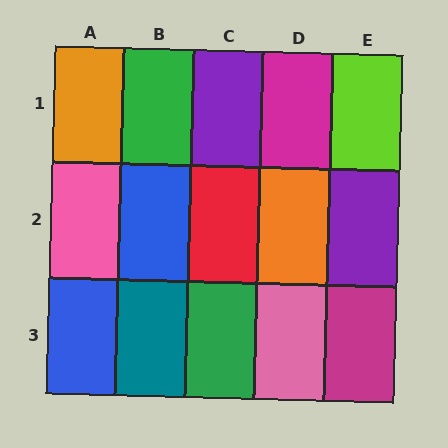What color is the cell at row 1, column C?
Purple.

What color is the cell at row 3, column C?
Green.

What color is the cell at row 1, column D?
Magenta.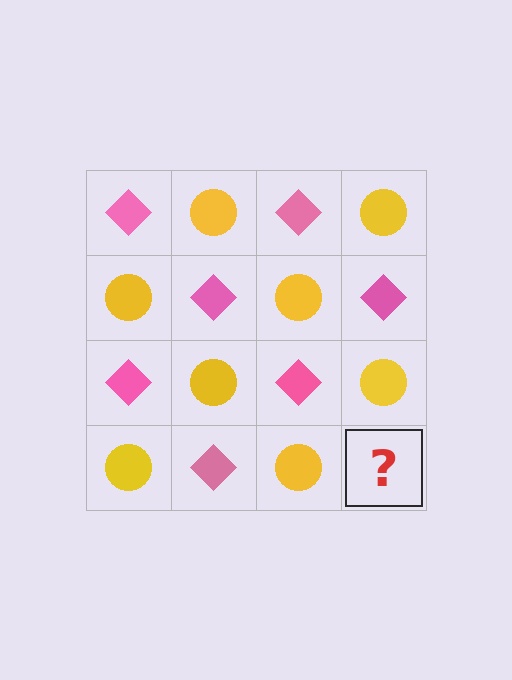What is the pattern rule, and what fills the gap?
The rule is that it alternates pink diamond and yellow circle in a checkerboard pattern. The gap should be filled with a pink diamond.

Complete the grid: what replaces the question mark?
The question mark should be replaced with a pink diamond.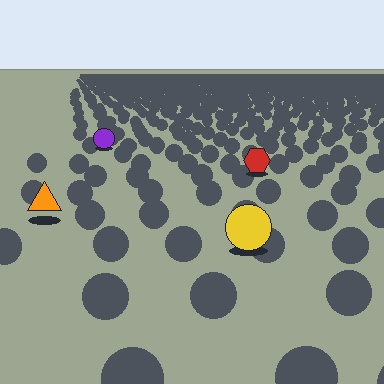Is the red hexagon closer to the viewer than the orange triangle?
No. The orange triangle is closer — you can tell from the texture gradient: the ground texture is coarser near it.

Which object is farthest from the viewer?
The purple circle is farthest from the viewer. It appears smaller and the ground texture around it is denser.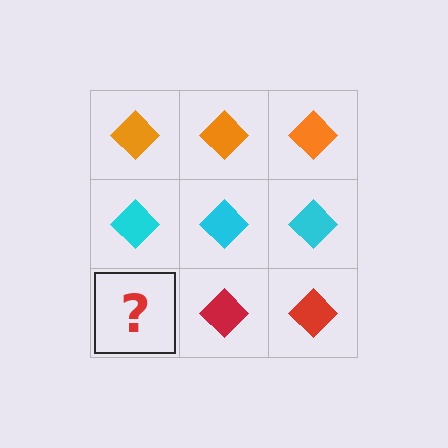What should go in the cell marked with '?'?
The missing cell should contain a red diamond.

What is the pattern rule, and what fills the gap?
The rule is that each row has a consistent color. The gap should be filled with a red diamond.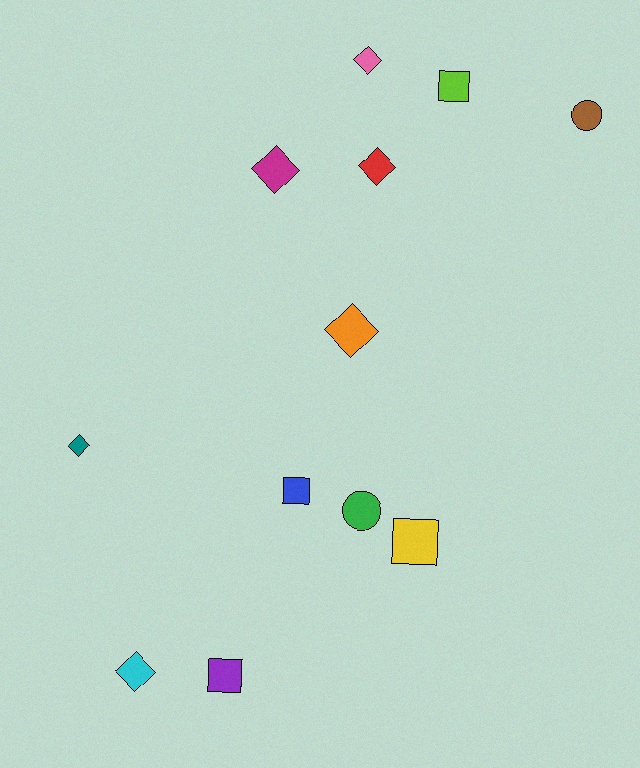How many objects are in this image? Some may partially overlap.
There are 12 objects.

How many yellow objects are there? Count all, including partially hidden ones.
There is 1 yellow object.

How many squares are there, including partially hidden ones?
There are 4 squares.